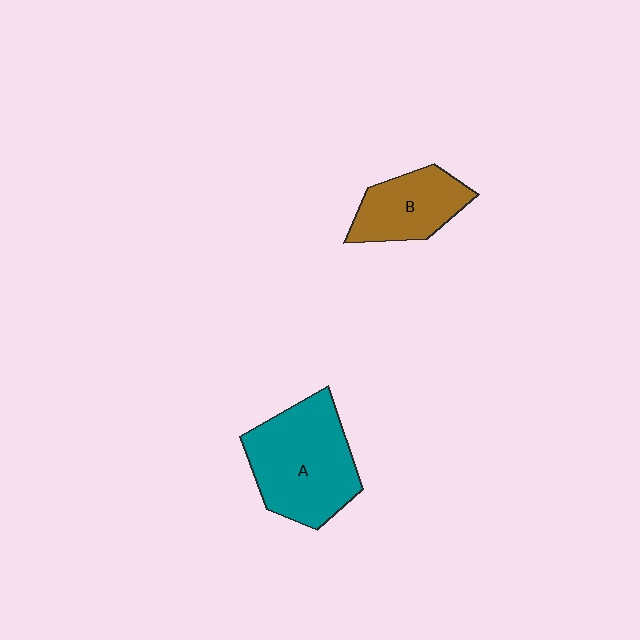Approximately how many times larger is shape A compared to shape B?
Approximately 1.7 times.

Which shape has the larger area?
Shape A (teal).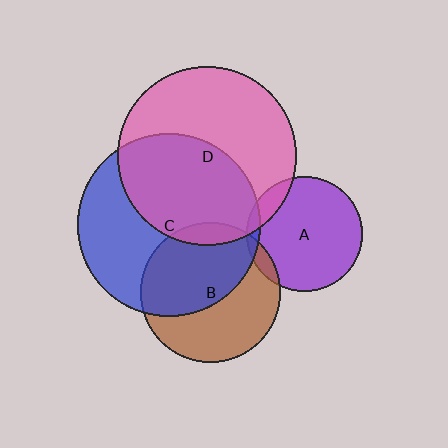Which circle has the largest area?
Circle C (blue).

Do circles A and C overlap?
Yes.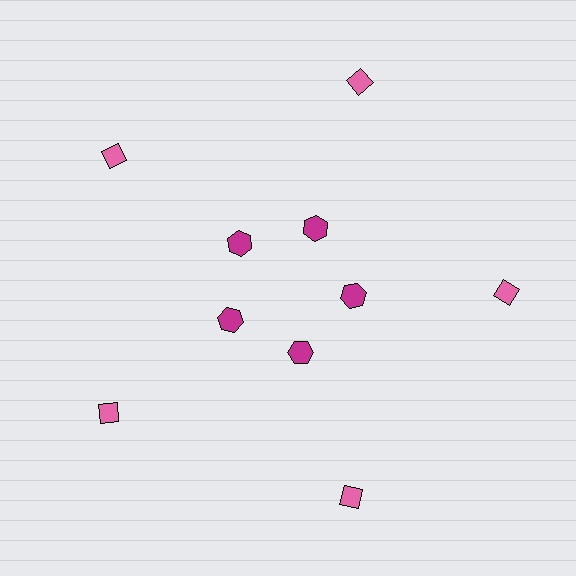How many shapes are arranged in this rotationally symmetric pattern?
There are 10 shapes, arranged in 5 groups of 2.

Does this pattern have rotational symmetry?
Yes, this pattern has 5-fold rotational symmetry. It looks the same after rotating 72 degrees around the center.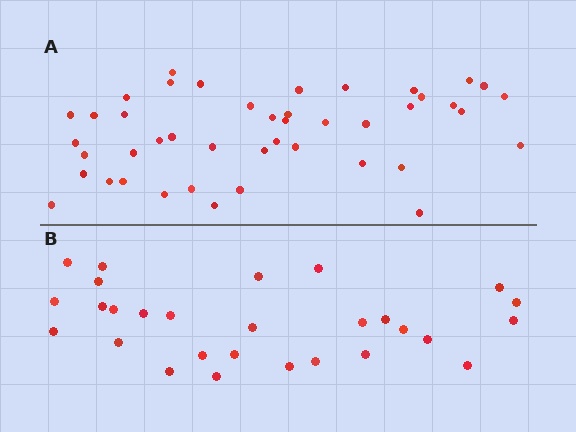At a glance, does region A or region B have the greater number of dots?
Region A (the top region) has more dots.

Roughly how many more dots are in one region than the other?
Region A has approximately 15 more dots than region B.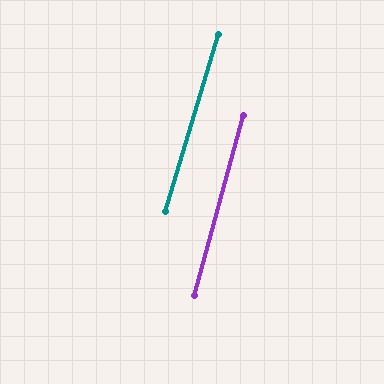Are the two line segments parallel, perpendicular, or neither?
Parallel — their directions differ by only 1.5°.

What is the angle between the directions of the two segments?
Approximately 1 degree.